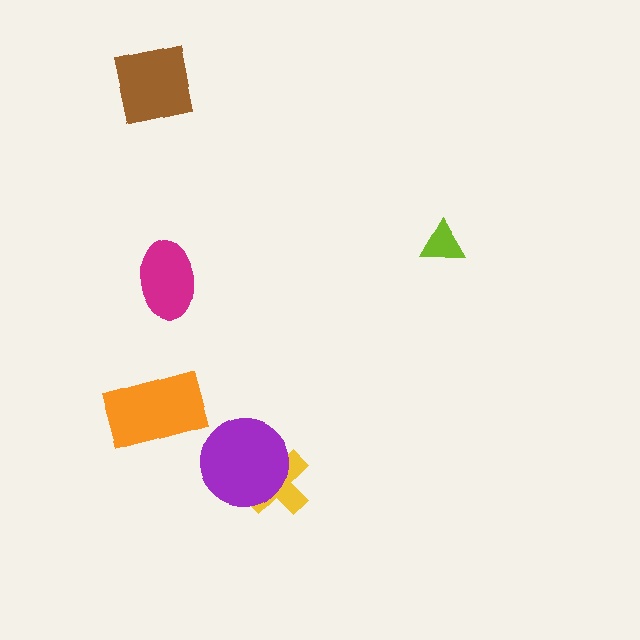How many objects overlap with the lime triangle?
0 objects overlap with the lime triangle.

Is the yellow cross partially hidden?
Yes, it is partially covered by another shape.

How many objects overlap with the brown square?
0 objects overlap with the brown square.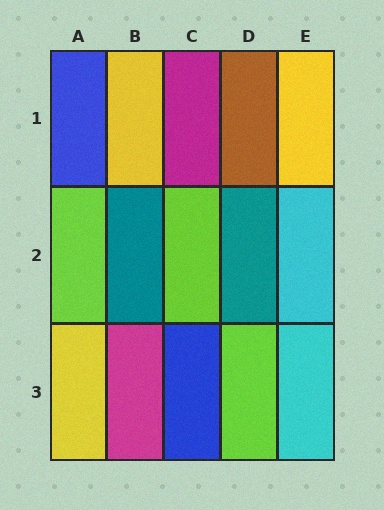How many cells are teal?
2 cells are teal.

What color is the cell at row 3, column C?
Blue.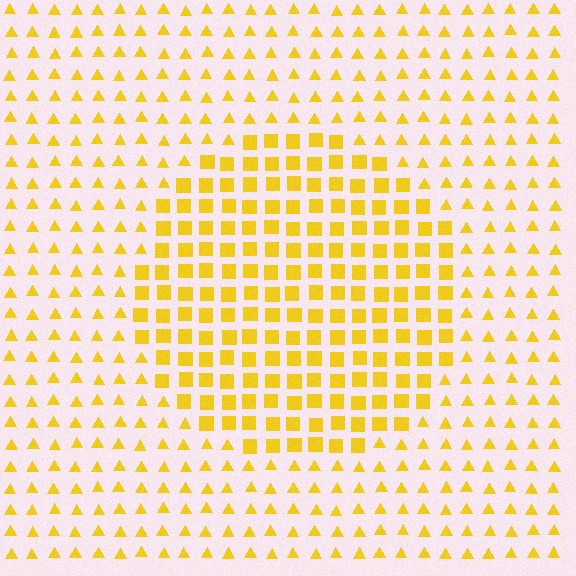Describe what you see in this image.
The image is filled with small yellow elements arranged in a uniform grid. A circle-shaped region contains squares, while the surrounding area contains triangles. The boundary is defined purely by the change in element shape.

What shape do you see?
I see a circle.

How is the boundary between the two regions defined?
The boundary is defined by a change in element shape: squares inside vs. triangles outside. All elements share the same color and spacing.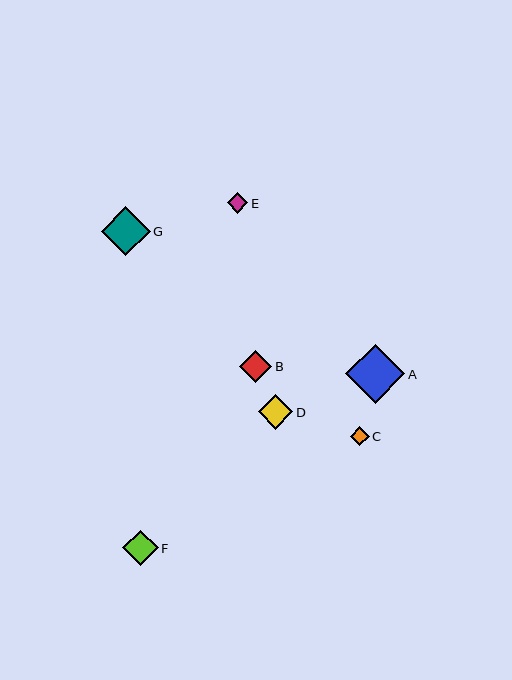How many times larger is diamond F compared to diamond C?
Diamond F is approximately 1.9 times the size of diamond C.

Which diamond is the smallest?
Diamond C is the smallest with a size of approximately 19 pixels.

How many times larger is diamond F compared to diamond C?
Diamond F is approximately 1.9 times the size of diamond C.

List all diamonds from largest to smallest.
From largest to smallest: A, G, F, D, B, E, C.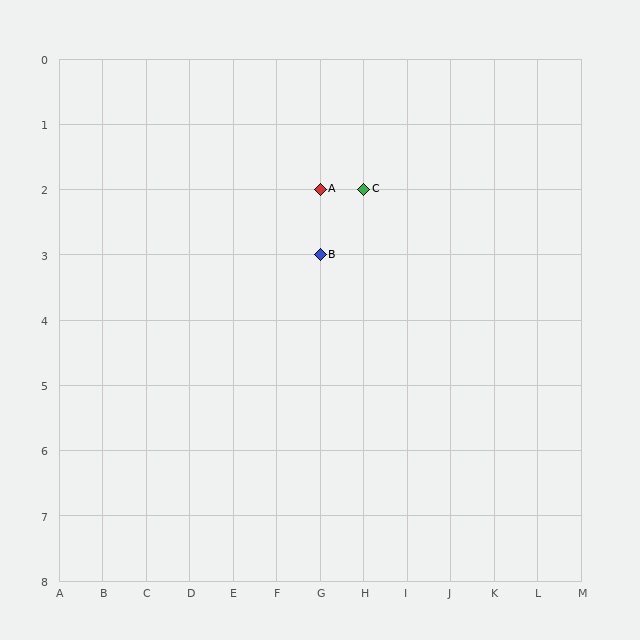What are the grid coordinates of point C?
Point C is at grid coordinates (H, 2).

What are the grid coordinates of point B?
Point B is at grid coordinates (G, 3).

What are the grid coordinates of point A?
Point A is at grid coordinates (G, 2).